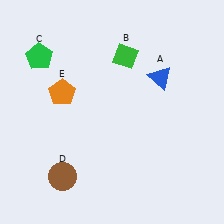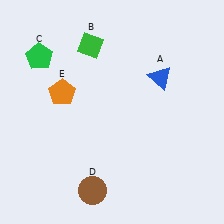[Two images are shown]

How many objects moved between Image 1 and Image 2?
2 objects moved between the two images.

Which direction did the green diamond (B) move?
The green diamond (B) moved left.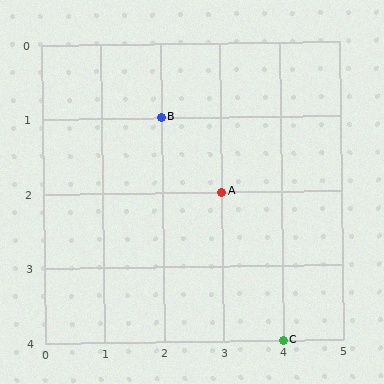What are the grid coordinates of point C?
Point C is at grid coordinates (4, 4).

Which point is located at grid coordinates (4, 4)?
Point C is at (4, 4).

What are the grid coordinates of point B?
Point B is at grid coordinates (2, 1).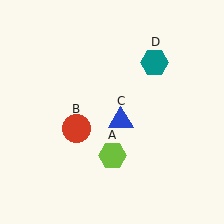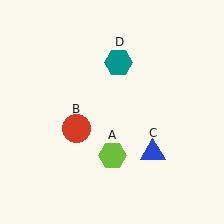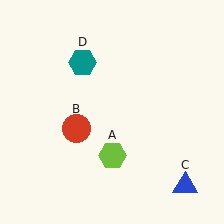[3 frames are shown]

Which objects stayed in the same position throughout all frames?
Lime hexagon (object A) and red circle (object B) remained stationary.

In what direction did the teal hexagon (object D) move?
The teal hexagon (object D) moved left.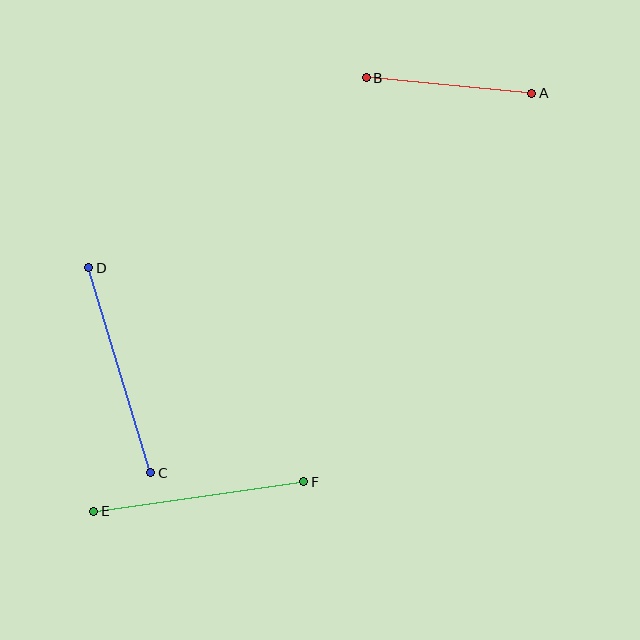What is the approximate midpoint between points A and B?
The midpoint is at approximately (449, 86) pixels.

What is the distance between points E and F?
The distance is approximately 212 pixels.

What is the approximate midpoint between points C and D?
The midpoint is at approximately (120, 370) pixels.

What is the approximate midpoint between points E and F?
The midpoint is at approximately (199, 497) pixels.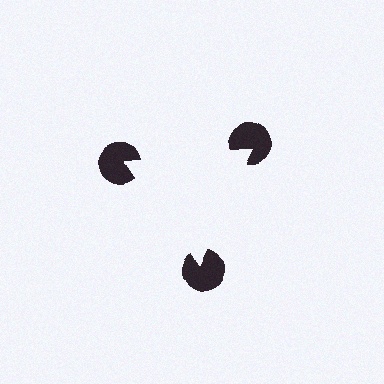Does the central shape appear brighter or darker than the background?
It typically appears slightly brighter than the background, even though no actual brightness change is drawn.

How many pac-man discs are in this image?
There are 3 — one at each vertex of the illusory triangle.